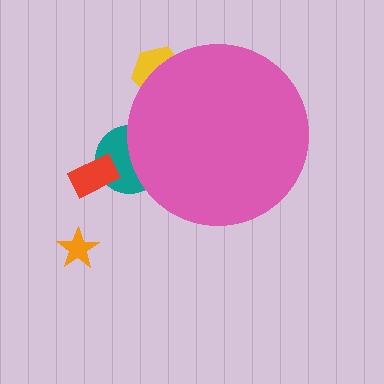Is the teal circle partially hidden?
Yes, the teal circle is partially hidden behind the pink circle.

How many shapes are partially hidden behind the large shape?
2 shapes are partially hidden.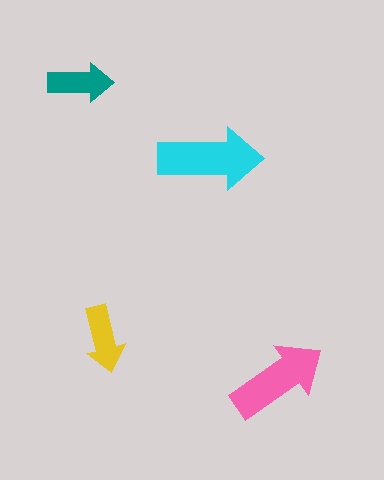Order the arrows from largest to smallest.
the cyan one, the pink one, the yellow one, the teal one.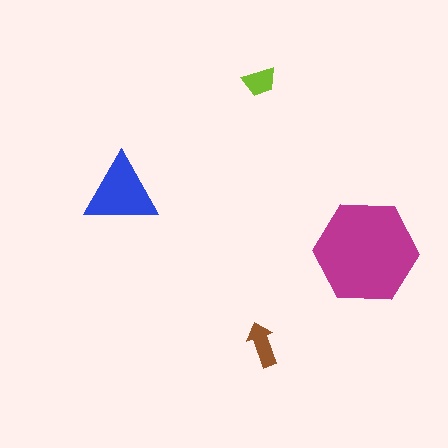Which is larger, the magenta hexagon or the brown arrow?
The magenta hexagon.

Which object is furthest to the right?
The magenta hexagon is rightmost.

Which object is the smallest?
The lime trapezoid.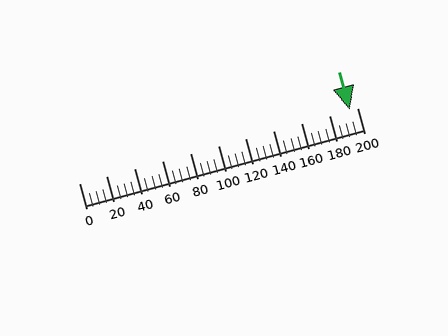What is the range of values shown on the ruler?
The ruler shows values from 0 to 200.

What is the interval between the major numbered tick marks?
The major tick marks are spaced 20 units apart.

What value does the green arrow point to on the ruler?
The green arrow points to approximately 195.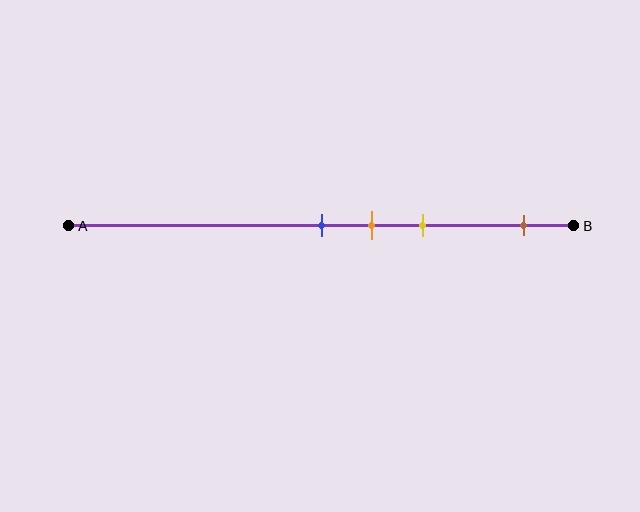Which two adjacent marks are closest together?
The blue and orange marks are the closest adjacent pair.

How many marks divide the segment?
There are 4 marks dividing the segment.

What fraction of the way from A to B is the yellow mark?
The yellow mark is approximately 70% (0.7) of the way from A to B.